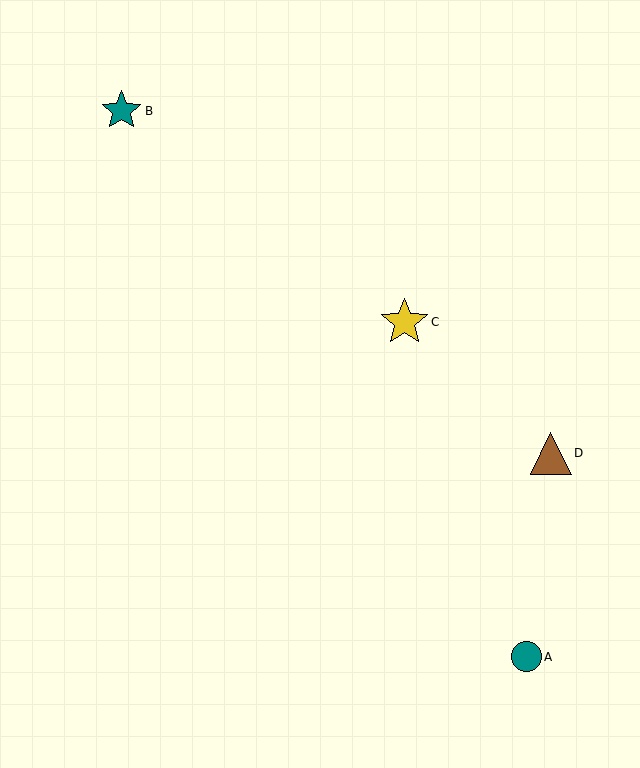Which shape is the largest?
The yellow star (labeled C) is the largest.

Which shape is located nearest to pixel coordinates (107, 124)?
The teal star (labeled B) at (122, 111) is nearest to that location.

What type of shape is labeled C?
Shape C is a yellow star.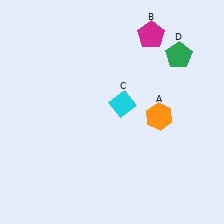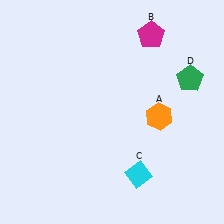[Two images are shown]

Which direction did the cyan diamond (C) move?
The cyan diamond (C) moved down.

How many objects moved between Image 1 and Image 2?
2 objects moved between the two images.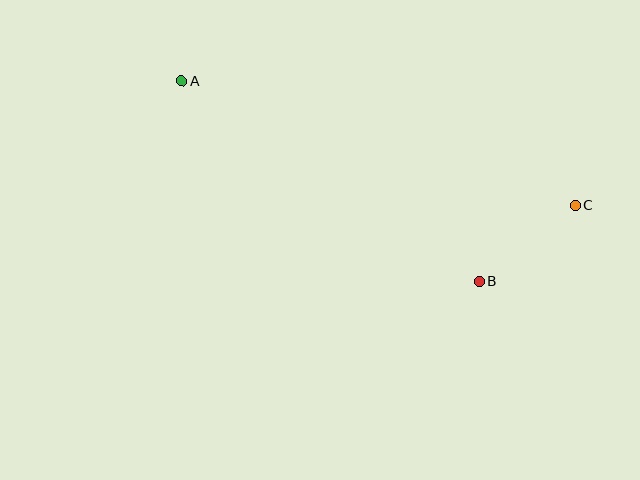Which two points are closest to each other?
Points B and C are closest to each other.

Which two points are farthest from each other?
Points A and C are farthest from each other.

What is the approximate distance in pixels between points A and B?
The distance between A and B is approximately 359 pixels.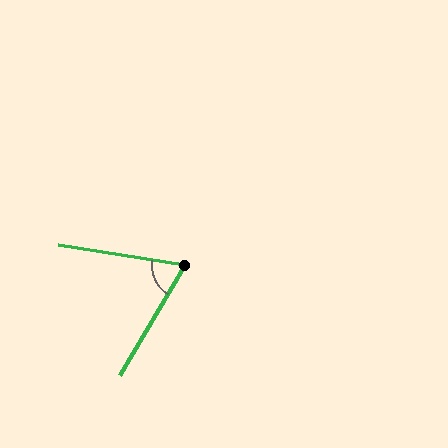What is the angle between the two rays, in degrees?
Approximately 68 degrees.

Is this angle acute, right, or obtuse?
It is acute.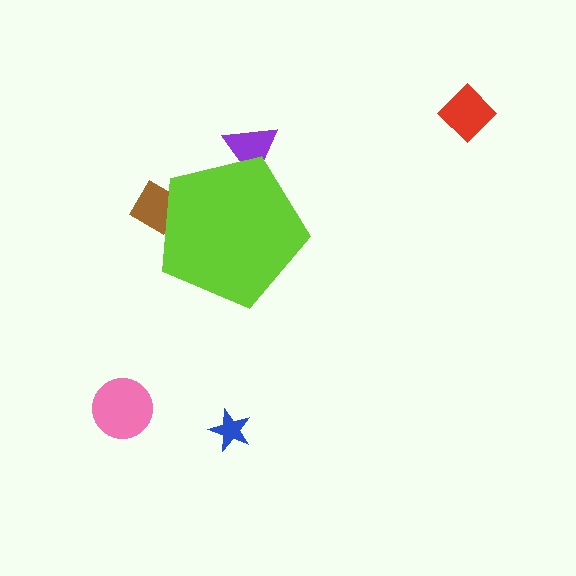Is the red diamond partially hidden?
No, the red diamond is fully visible.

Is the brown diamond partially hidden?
Yes, the brown diamond is partially hidden behind the lime pentagon.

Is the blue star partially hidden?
No, the blue star is fully visible.